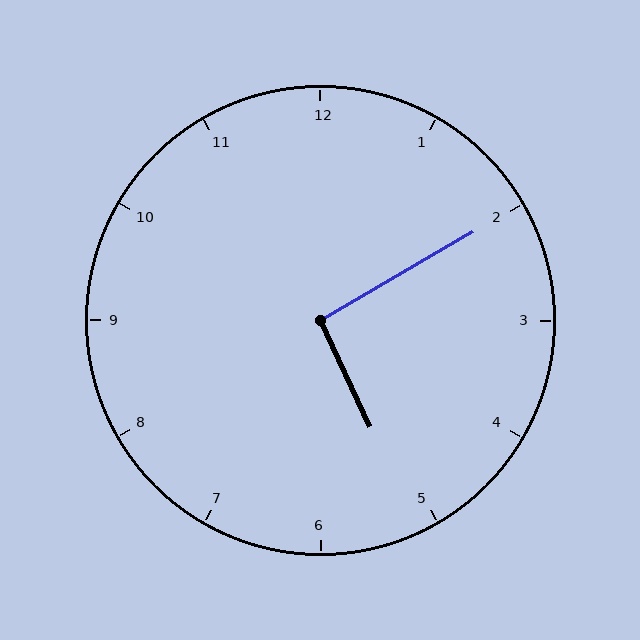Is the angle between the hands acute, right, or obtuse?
It is right.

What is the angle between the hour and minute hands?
Approximately 95 degrees.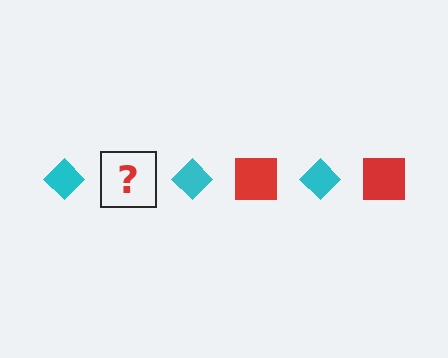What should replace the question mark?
The question mark should be replaced with a red square.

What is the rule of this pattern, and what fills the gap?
The rule is that the pattern alternates between cyan diamond and red square. The gap should be filled with a red square.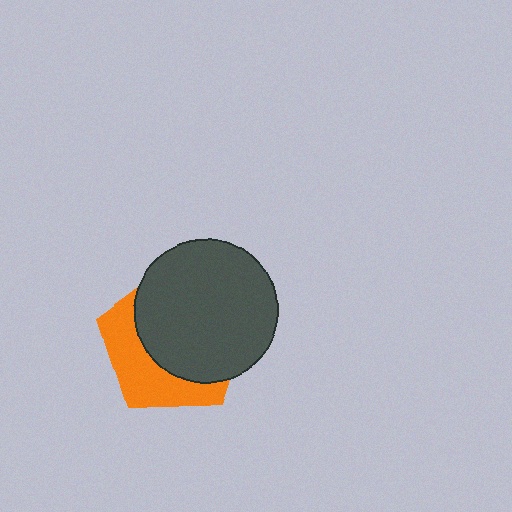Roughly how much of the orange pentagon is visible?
A small part of it is visible (roughly 37%).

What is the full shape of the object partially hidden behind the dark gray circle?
The partially hidden object is an orange pentagon.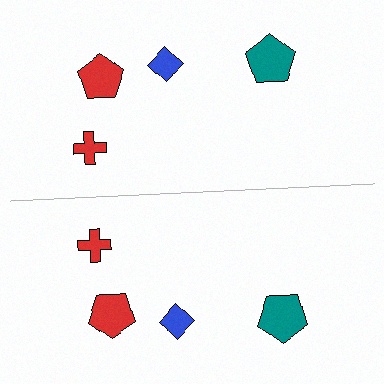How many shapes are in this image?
There are 8 shapes in this image.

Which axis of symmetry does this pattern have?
The pattern has a horizontal axis of symmetry running through the center of the image.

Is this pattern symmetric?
Yes, this pattern has bilateral (reflection) symmetry.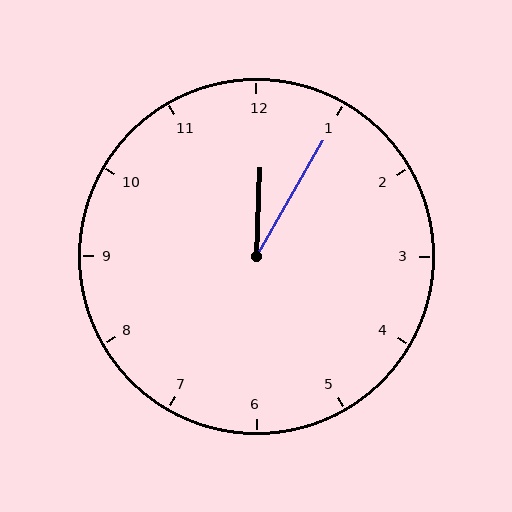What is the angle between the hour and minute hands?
Approximately 28 degrees.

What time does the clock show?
12:05.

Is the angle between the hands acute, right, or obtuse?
It is acute.